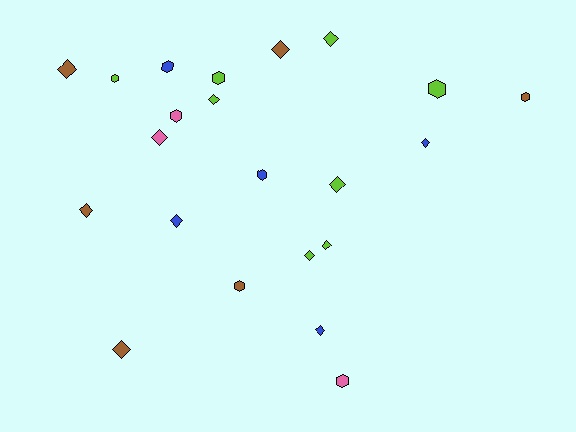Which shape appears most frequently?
Diamond, with 13 objects.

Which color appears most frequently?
Lime, with 8 objects.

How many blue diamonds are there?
There are 3 blue diamonds.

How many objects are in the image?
There are 22 objects.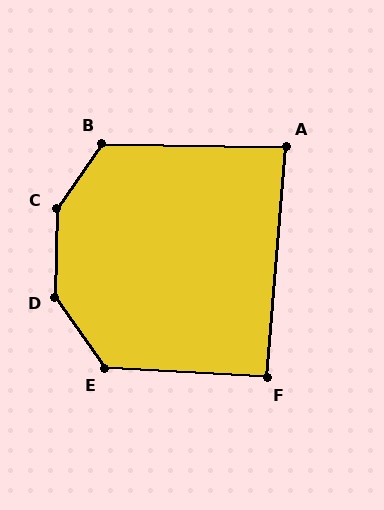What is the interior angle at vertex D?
Approximately 144 degrees (obtuse).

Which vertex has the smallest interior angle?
A, at approximately 86 degrees.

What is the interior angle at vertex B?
Approximately 124 degrees (obtuse).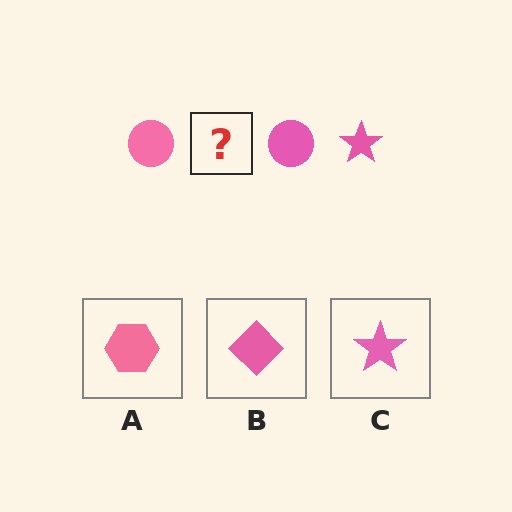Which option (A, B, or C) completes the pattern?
C.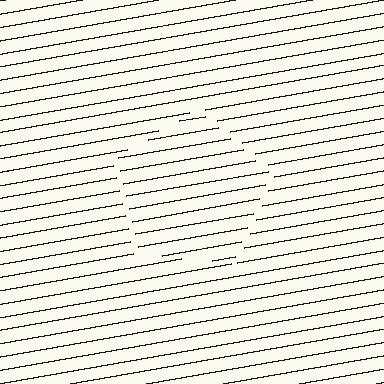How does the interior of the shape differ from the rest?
The interior of the shape contains the same grating, shifted by half a period — the contour is defined by the phase discontinuity where line-ends from the inner and outer gratings abut.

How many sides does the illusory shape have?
5 sides — the line-ends trace a pentagon.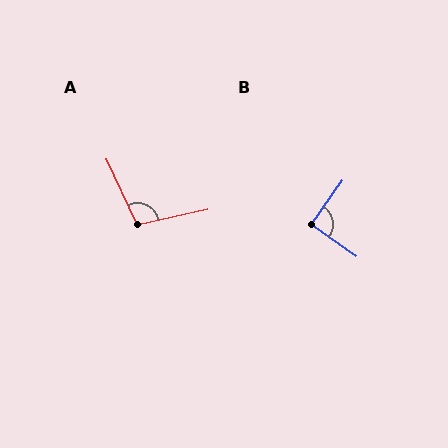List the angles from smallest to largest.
B (90°), A (102°).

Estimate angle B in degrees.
Approximately 90 degrees.